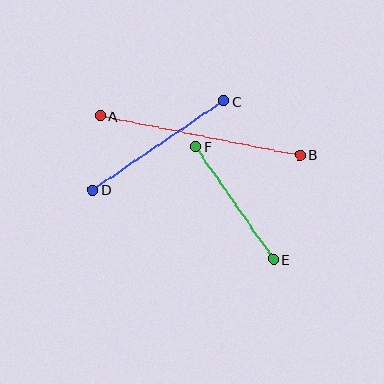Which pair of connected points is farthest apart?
Points A and B are farthest apart.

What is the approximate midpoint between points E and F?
The midpoint is at approximately (235, 203) pixels.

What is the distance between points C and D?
The distance is approximately 158 pixels.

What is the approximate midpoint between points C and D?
The midpoint is at approximately (158, 145) pixels.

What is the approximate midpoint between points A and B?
The midpoint is at approximately (200, 135) pixels.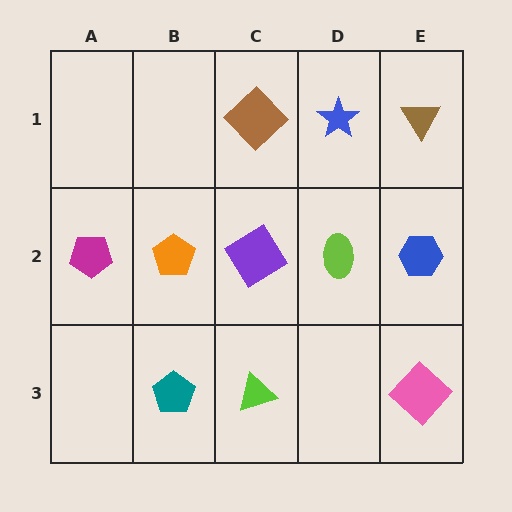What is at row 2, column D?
A lime ellipse.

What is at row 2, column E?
A blue hexagon.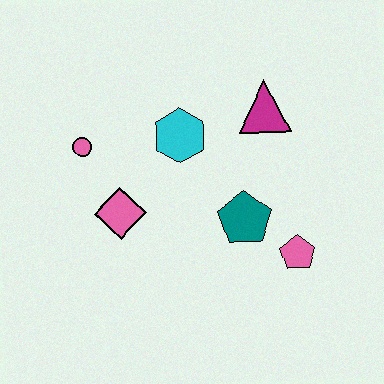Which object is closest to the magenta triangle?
The cyan hexagon is closest to the magenta triangle.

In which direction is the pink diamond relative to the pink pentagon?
The pink diamond is to the left of the pink pentagon.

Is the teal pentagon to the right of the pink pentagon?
No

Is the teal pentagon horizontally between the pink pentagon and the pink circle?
Yes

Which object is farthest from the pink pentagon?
The pink circle is farthest from the pink pentagon.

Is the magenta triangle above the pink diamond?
Yes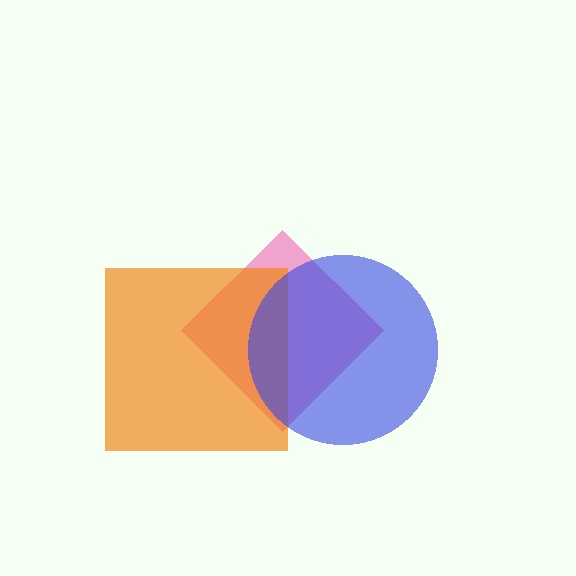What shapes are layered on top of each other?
The layered shapes are: a pink diamond, an orange square, a blue circle.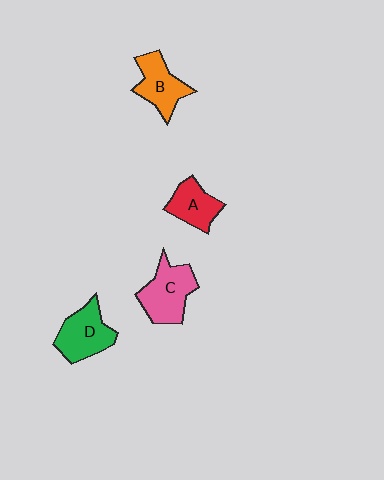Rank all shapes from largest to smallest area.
From largest to smallest: C (pink), D (green), B (orange), A (red).